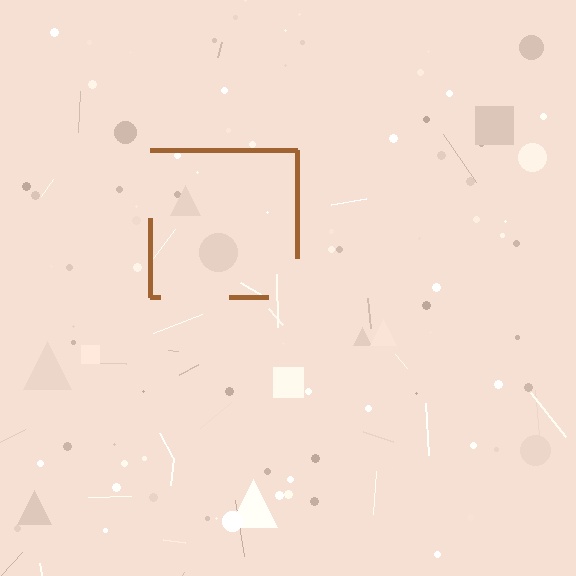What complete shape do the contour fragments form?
The contour fragments form a square.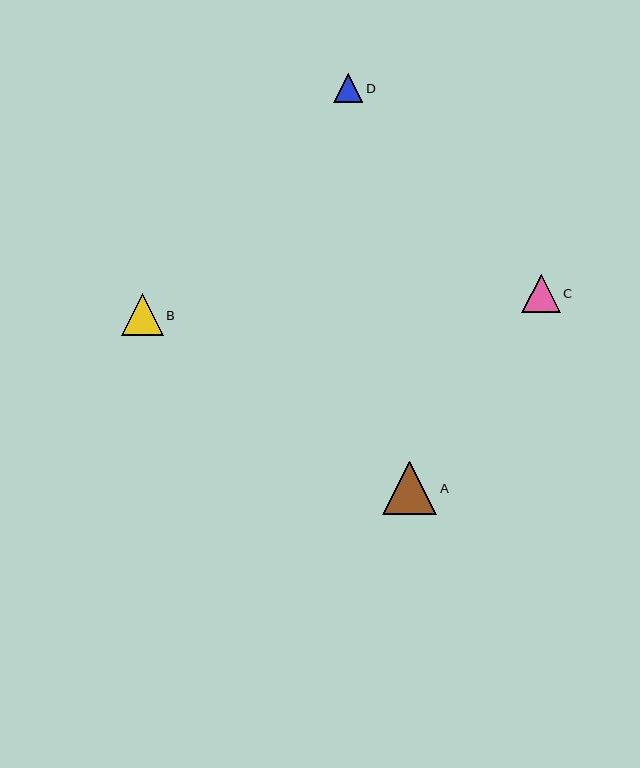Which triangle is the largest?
Triangle A is the largest with a size of approximately 54 pixels.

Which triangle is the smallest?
Triangle D is the smallest with a size of approximately 29 pixels.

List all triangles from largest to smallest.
From largest to smallest: A, B, C, D.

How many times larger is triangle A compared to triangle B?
Triangle A is approximately 1.3 times the size of triangle B.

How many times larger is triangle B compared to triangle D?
Triangle B is approximately 1.5 times the size of triangle D.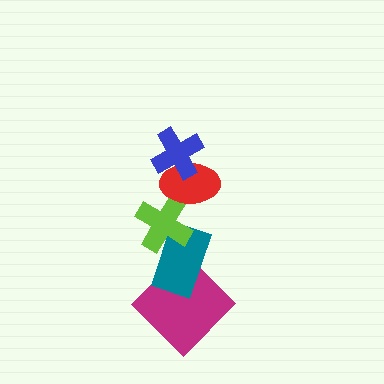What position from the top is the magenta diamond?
The magenta diamond is 5th from the top.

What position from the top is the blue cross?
The blue cross is 1st from the top.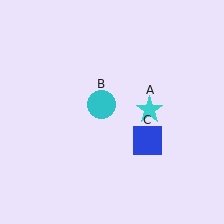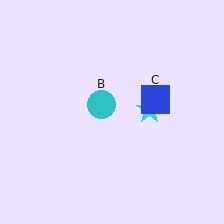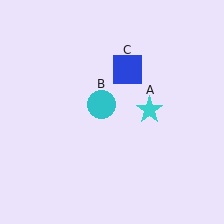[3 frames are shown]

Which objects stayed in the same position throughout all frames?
Cyan star (object A) and cyan circle (object B) remained stationary.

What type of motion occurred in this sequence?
The blue square (object C) rotated counterclockwise around the center of the scene.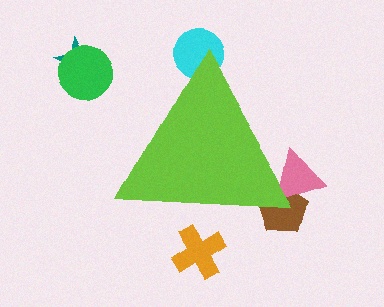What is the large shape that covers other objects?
A lime triangle.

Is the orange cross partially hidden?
Yes, the orange cross is partially hidden behind the lime triangle.